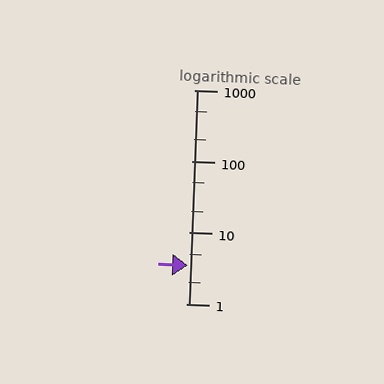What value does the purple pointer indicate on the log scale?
The pointer indicates approximately 3.5.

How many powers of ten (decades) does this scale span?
The scale spans 3 decades, from 1 to 1000.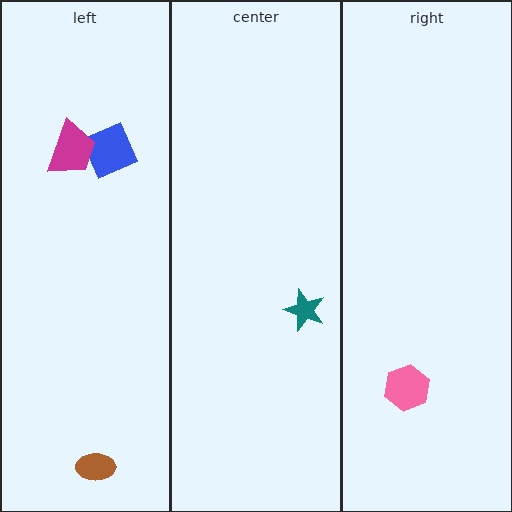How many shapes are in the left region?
3.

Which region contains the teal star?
The center region.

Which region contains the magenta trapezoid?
The left region.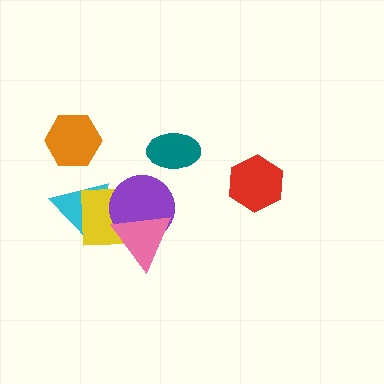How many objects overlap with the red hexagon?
0 objects overlap with the red hexagon.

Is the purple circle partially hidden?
Yes, it is partially covered by another shape.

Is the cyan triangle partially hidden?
Yes, it is partially covered by another shape.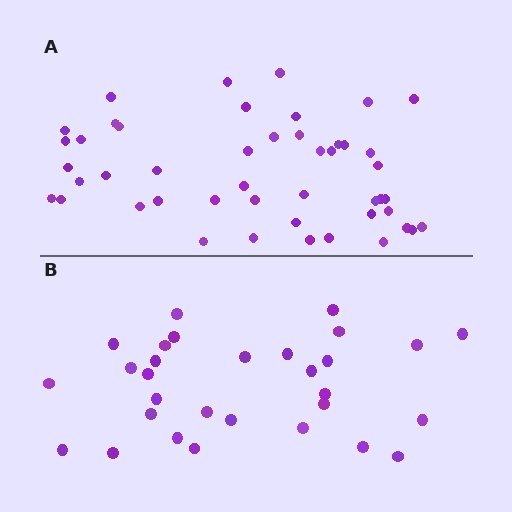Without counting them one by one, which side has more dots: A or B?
Region A (the top region) has more dots.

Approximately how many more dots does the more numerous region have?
Region A has approximately 15 more dots than region B.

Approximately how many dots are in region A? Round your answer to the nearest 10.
About 50 dots. (The exact count is 47, which rounds to 50.)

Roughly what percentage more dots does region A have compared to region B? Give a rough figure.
About 55% more.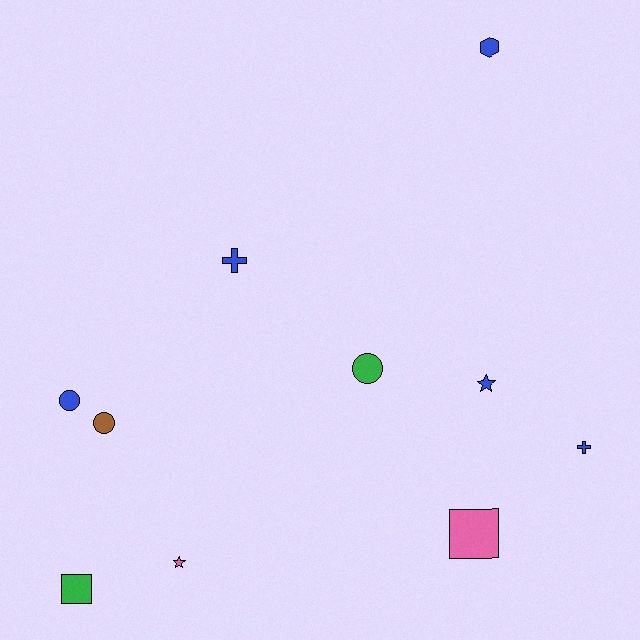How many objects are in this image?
There are 10 objects.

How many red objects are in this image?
There are no red objects.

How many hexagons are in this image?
There is 1 hexagon.